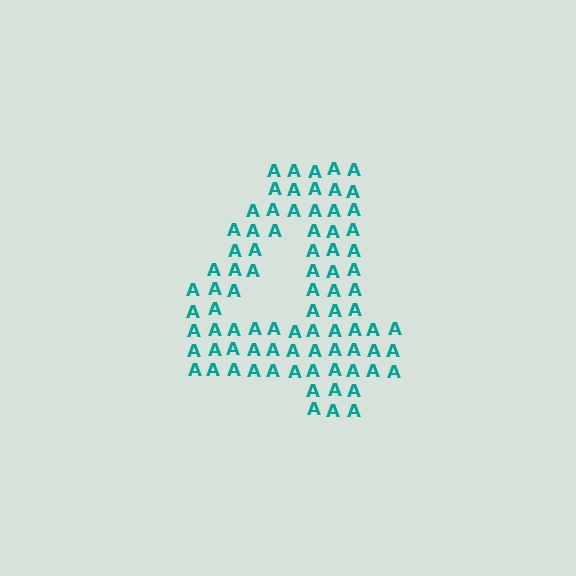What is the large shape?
The large shape is the digit 4.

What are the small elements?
The small elements are letter A's.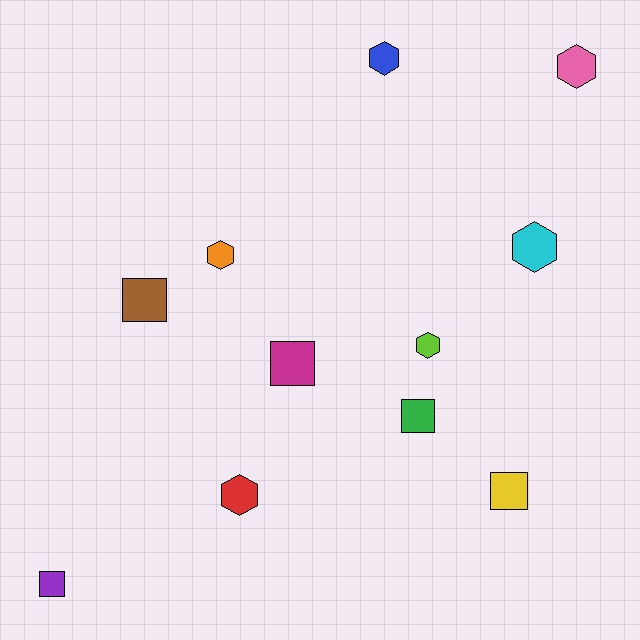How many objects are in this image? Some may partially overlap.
There are 11 objects.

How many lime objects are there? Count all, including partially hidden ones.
There is 1 lime object.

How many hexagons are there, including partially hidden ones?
There are 6 hexagons.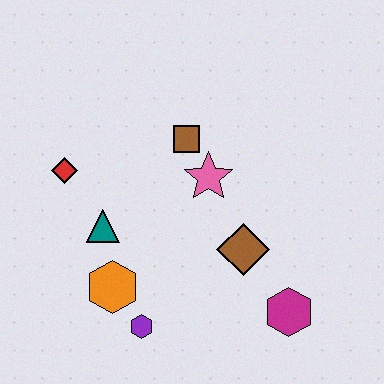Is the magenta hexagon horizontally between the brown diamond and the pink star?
No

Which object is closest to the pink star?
The brown square is closest to the pink star.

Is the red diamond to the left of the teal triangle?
Yes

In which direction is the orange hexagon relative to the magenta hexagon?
The orange hexagon is to the left of the magenta hexagon.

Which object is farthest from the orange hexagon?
The magenta hexagon is farthest from the orange hexagon.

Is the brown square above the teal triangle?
Yes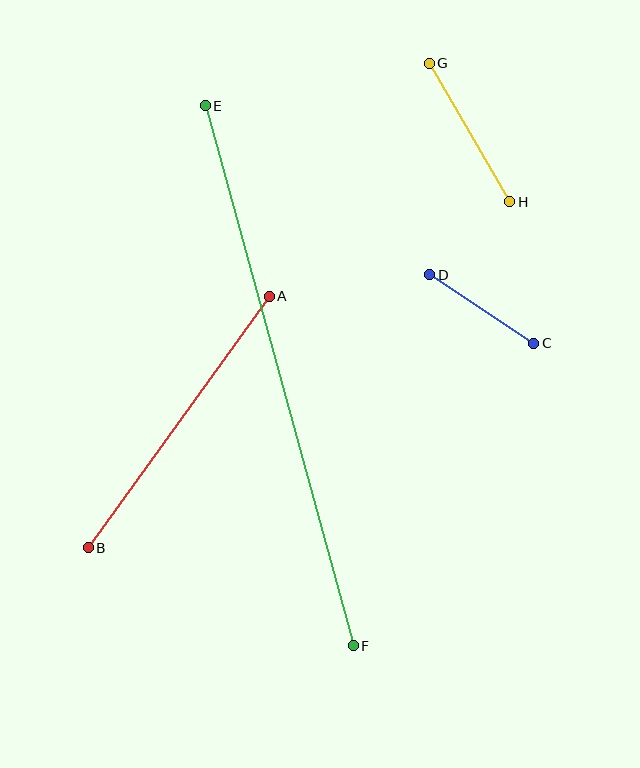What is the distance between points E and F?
The distance is approximately 560 pixels.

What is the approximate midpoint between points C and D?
The midpoint is at approximately (482, 309) pixels.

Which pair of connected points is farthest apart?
Points E and F are farthest apart.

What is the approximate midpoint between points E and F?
The midpoint is at approximately (279, 376) pixels.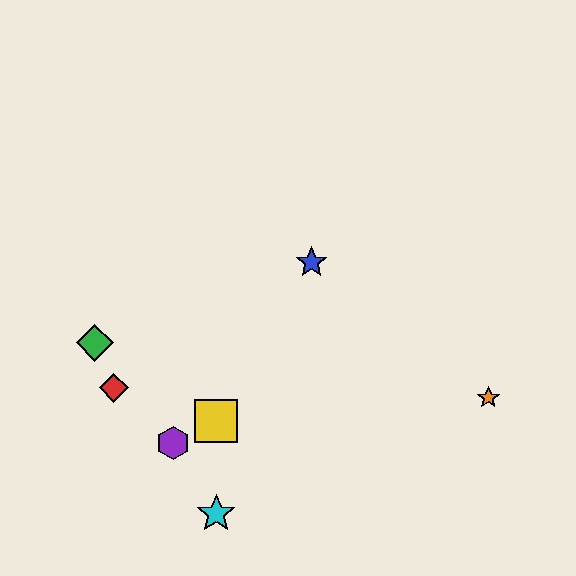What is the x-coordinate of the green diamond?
The green diamond is at x≈95.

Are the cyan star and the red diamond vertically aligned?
No, the cyan star is at x≈216 and the red diamond is at x≈114.